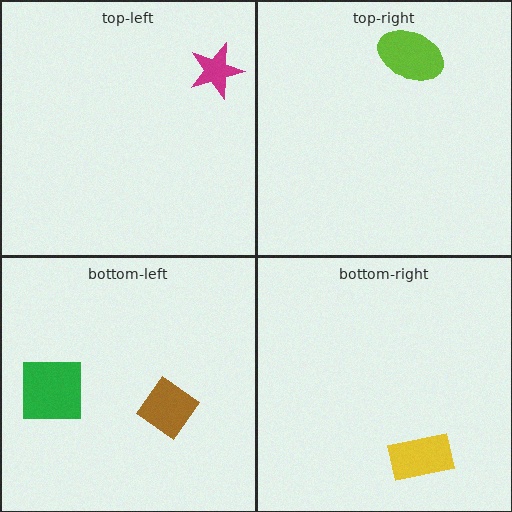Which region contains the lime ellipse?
The top-right region.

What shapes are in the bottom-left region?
The brown diamond, the green square.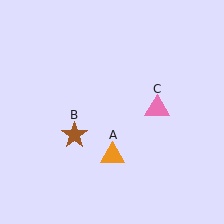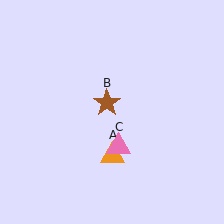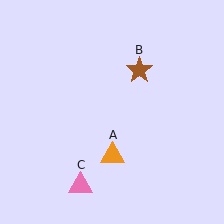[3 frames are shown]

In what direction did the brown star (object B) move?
The brown star (object B) moved up and to the right.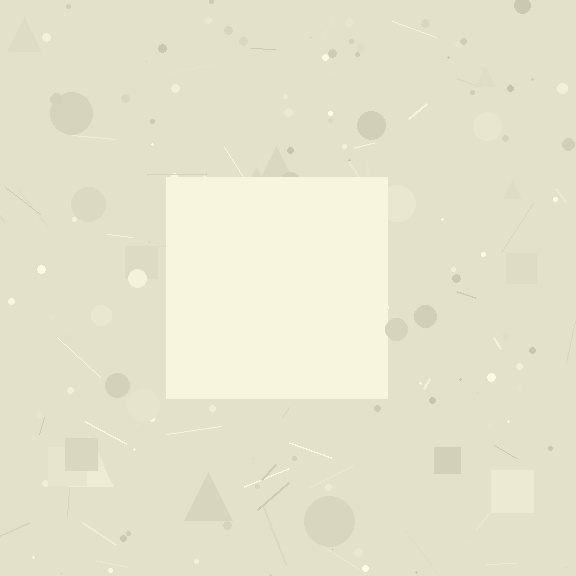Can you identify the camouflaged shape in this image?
The camouflaged shape is a square.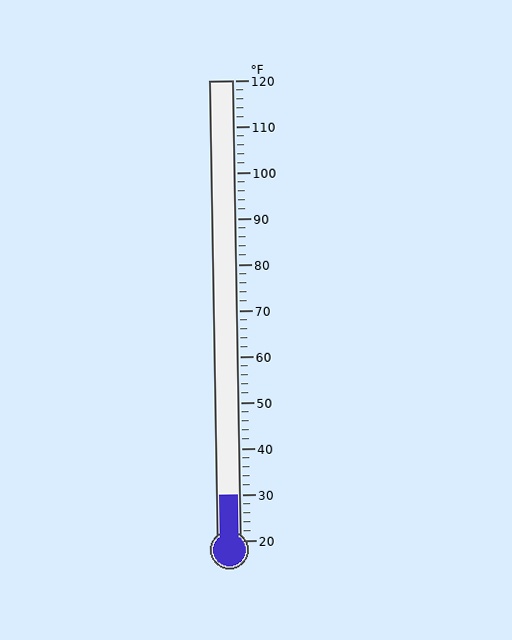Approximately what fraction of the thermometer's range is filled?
The thermometer is filled to approximately 10% of its range.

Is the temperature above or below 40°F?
The temperature is below 40°F.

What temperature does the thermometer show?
The thermometer shows approximately 30°F.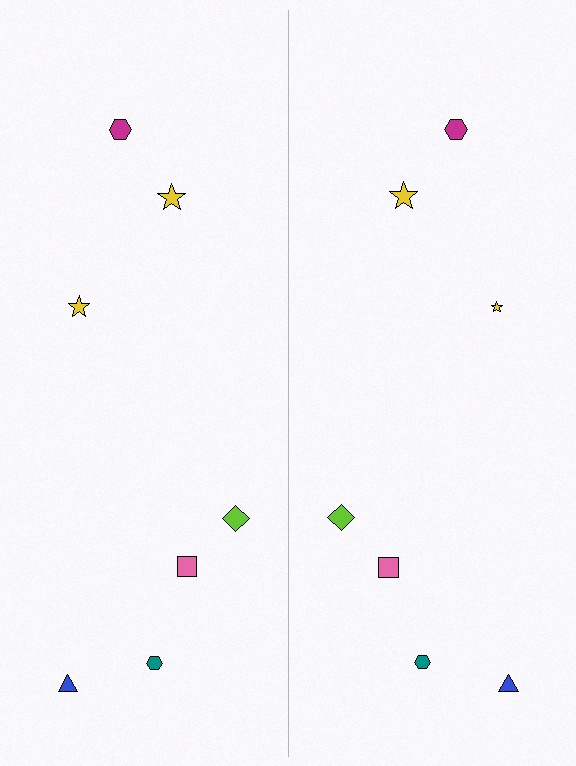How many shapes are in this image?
There are 14 shapes in this image.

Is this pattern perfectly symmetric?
No, the pattern is not perfectly symmetric. The yellow star on the right side has a different size than its mirror counterpart.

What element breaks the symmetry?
The yellow star on the right side has a different size than its mirror counterpart.